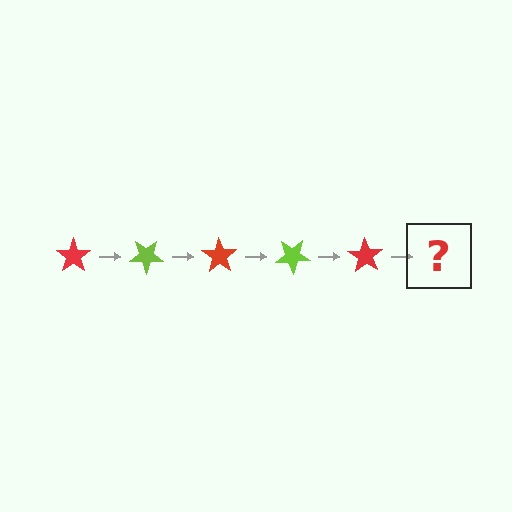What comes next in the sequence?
The next element should be a lime star, rotated 175 degrees from the start.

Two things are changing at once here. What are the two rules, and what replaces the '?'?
The two rules are that it rotates 35 degrees each step and the color cycles through red and lime. The '?' should be a lime star, rotated 175 degrees from the start.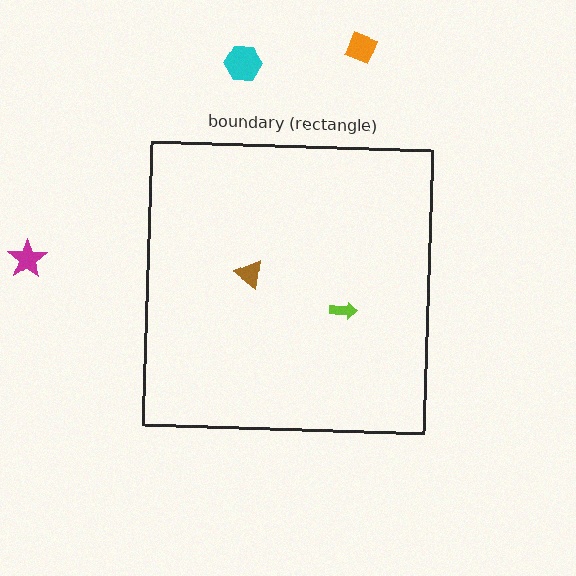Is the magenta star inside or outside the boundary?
Outside.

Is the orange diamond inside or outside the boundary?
Outside.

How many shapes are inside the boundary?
2 inside, 3 outside.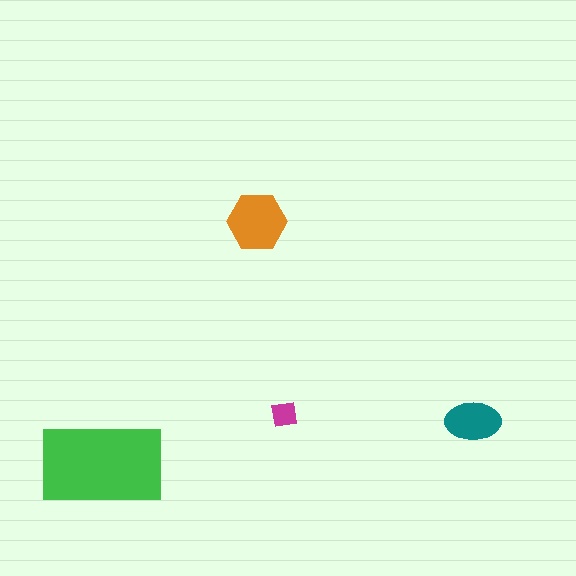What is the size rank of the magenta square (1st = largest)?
4th.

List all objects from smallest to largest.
The magenta square, the teal ellipse, the orange hexagon, the green rectangle.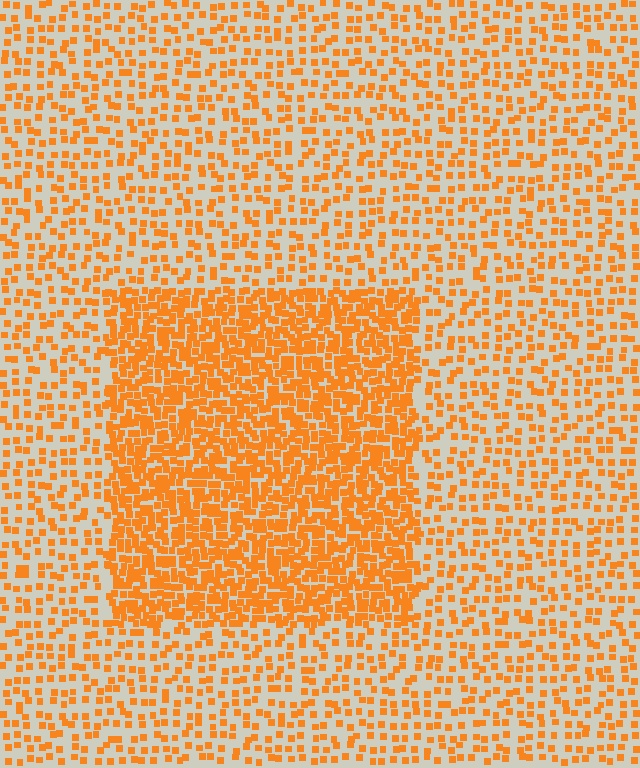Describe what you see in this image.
The image contains small orange elements arranged at two different densities. A rectangle-shaped region is visible where the elements are more densely packed than the surrounding area.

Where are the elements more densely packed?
The elements are more densely packed inside the rectangle boundary.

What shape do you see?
I see a rectangle.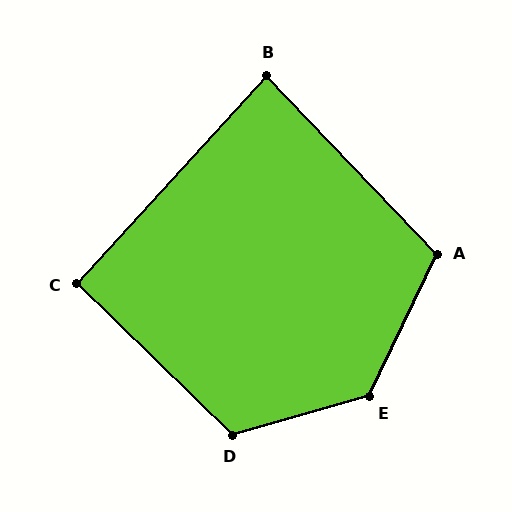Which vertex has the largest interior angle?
E, at approximately 131 degrees.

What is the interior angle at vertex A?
Approximately 111 degrees (obtuse).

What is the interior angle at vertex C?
Approximately 92 degrees (approximately right).